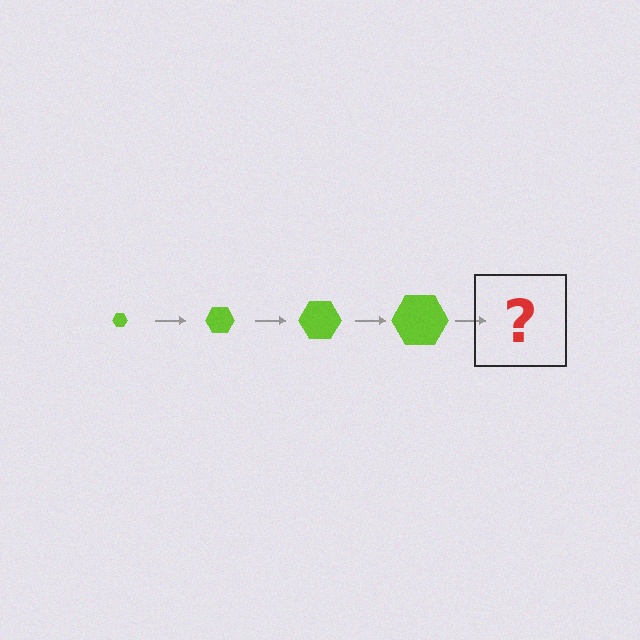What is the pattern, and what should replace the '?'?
The pattern is that the hexagon gets progressively larger each step. The '?' should be a lime hexagon, larger than the previous one.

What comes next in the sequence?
The next element should be a lime hexagon, larger than the previous one.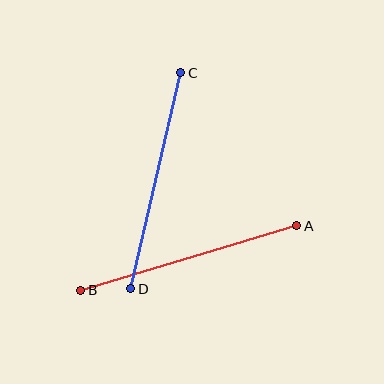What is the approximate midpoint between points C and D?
The midpoint is at approximately (156, 181) pixels.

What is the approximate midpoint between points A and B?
The midpoint is at approximately (189, 258) pixels.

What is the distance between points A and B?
The distance is approximately 225 pixels.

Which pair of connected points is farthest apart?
Points A and B are farthest apart.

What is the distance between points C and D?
The distance is approximately 222 pixels.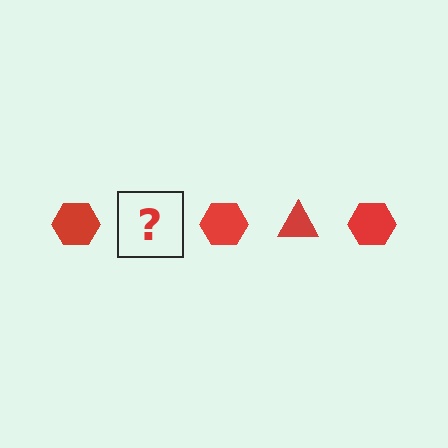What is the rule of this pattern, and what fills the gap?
The rule is that the pattern cycles through hexagon, triangle shapes in red. The gap should be filled with a red triangle.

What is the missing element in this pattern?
The missing element is a red triangle.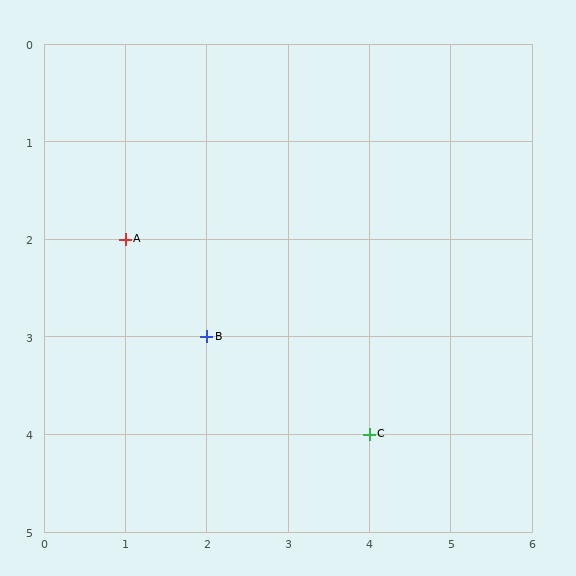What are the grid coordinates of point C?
Point C is at grid coordinates (4, 4).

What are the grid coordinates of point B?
Point B is at grid coordinates (2, 3).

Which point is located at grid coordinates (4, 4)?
Point C is at (4, 4).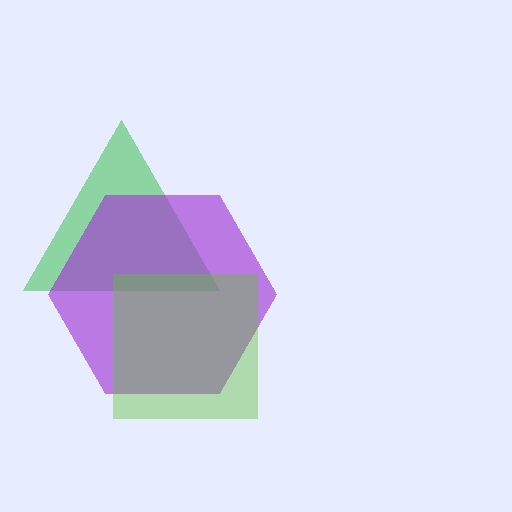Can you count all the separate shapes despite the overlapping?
Yes, there are 3 separate shapes.